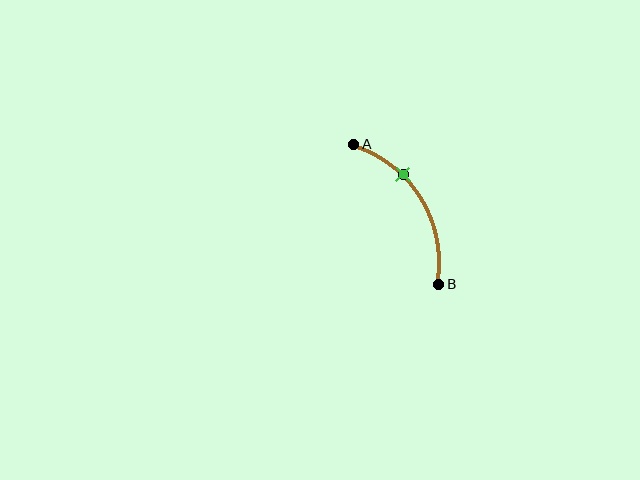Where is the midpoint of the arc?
The arc midpoint is the point on the curve farthest from the straight line joining A and B. It sits to the right of that line.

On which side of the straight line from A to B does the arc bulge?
The arc bulges to the right of the straight line connecting A and B.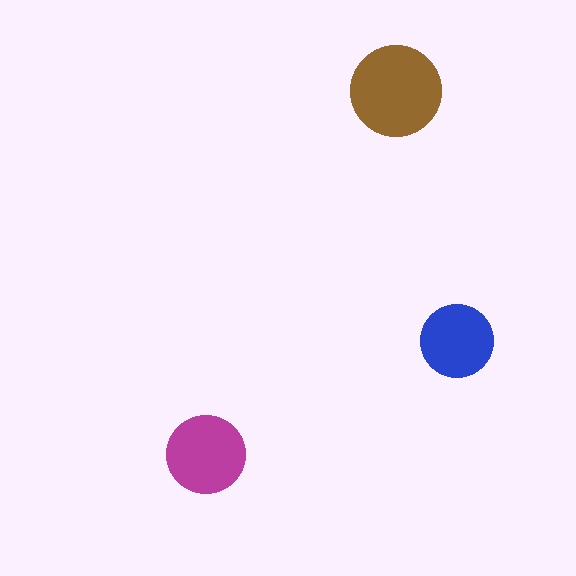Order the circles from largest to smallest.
the brown one, the magenta one, the blue one.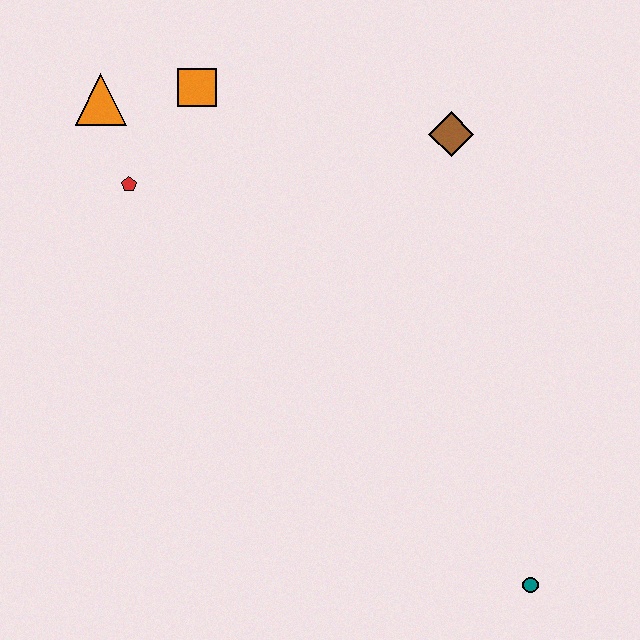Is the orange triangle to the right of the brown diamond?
No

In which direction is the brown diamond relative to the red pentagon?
The brown diamond is to the right of the red pentagon.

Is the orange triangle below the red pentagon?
No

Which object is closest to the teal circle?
The brown diamond is closest to the teal circle.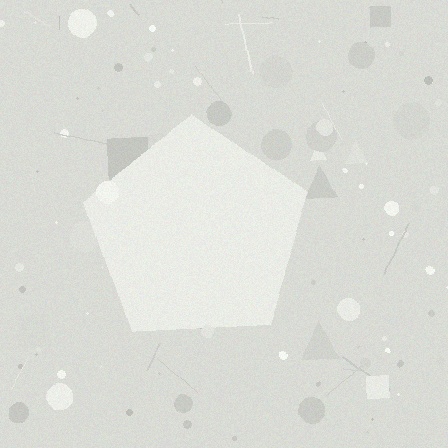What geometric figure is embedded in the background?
A pentagon is embedded in the background.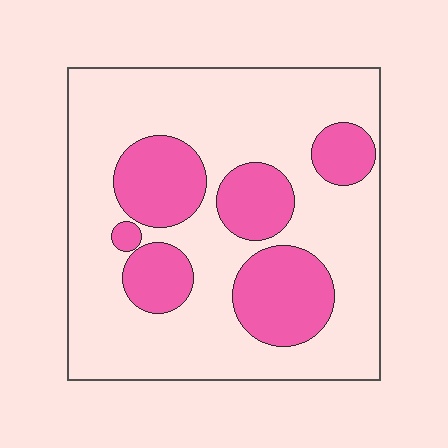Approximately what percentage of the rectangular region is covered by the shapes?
Approximately 30%.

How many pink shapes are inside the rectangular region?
6.